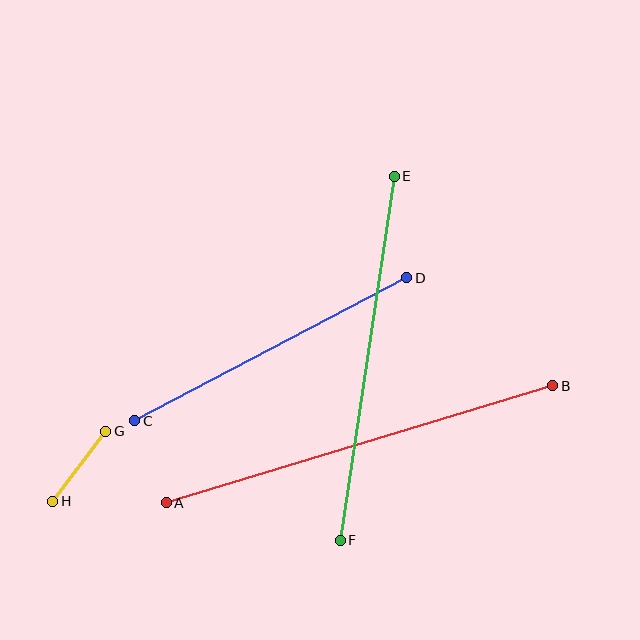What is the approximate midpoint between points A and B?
The midpoint is at approximately (359, 444) pixels.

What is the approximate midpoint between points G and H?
The midpoint is at approximately (79, 466) pixels.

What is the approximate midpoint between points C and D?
The midpoint is at approximately (271, 349) pixels.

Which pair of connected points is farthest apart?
Points A and B are farthest apart.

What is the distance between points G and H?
The distance is approximately 88 pixels.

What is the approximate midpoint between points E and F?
The midpoint is at approximately (367, 358) pixels.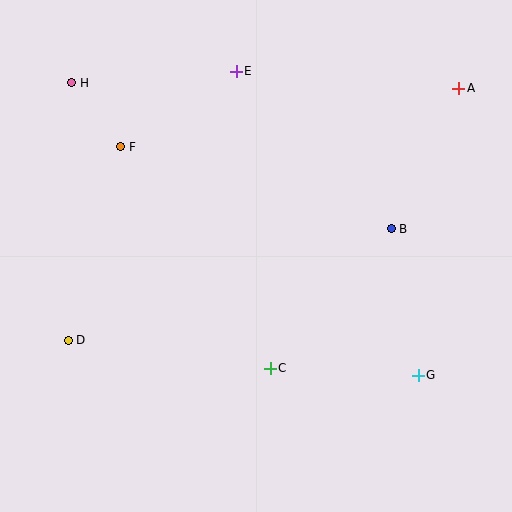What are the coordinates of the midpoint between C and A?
The midpoint between C and A is at (365, 228).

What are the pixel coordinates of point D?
Point D is at (68, 340).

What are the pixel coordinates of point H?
Point H is at (72, 83).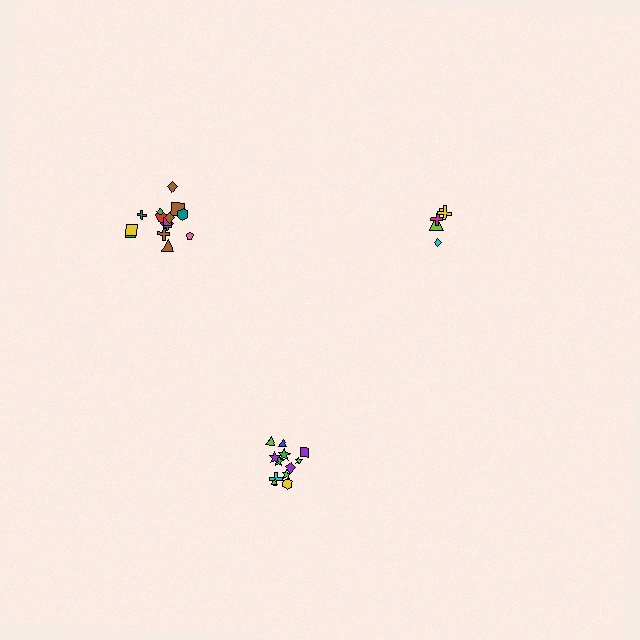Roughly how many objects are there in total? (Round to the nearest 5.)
Roughly 30 objects in total.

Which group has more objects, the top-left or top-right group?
The top-left group.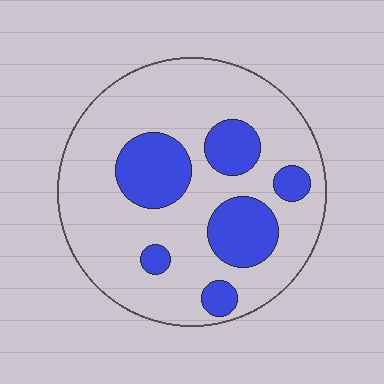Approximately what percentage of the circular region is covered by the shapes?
Approximately 25%.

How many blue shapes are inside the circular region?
6.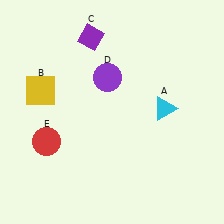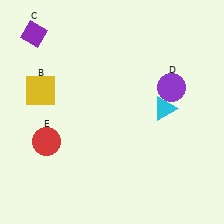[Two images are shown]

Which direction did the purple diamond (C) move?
The purple diamond (C) moved left.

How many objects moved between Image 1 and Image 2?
2 objects moved between the two images.